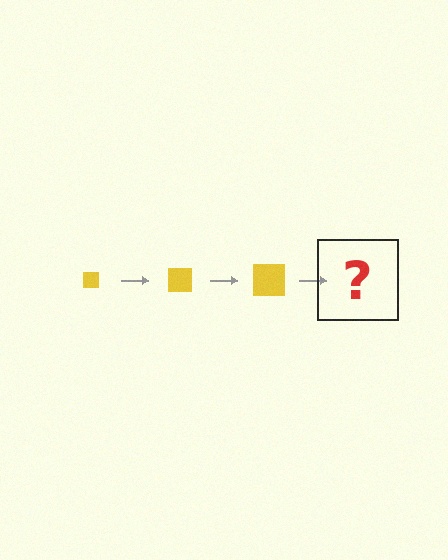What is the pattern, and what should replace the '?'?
The pattern is that the square gets progressively larger each step. The '?' should be a yellow square, larger than the previous one.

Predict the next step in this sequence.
The next step is a yellow square, larger than the previous one.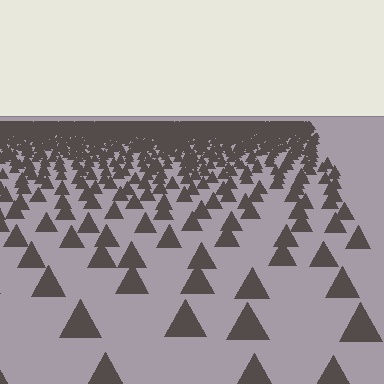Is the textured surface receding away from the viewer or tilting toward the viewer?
The surface is receding away from the viewer. Texture elements get smaller and denser toward the top.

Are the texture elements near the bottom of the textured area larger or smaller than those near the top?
Larger. Near the bottom, elements are closer to the viewer and appear at a bigger on-screen size.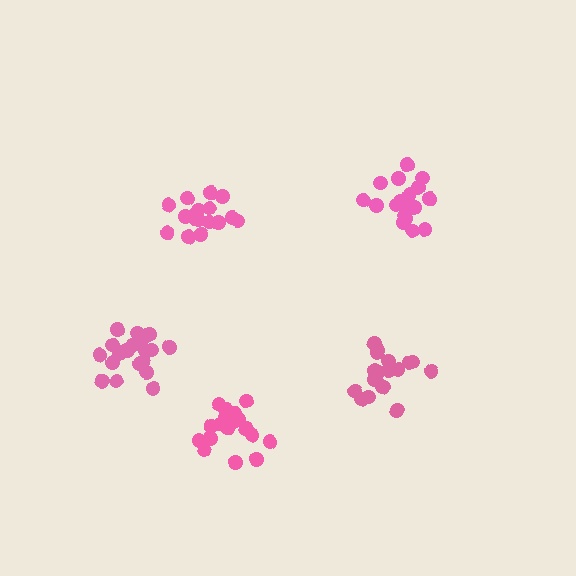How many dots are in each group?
Group 1: 18 dots, Group 2: 21 dots, Group 3: 16 dots, Group 4: 19 dots, Group 5: 19 dots (93 total).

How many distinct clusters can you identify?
There are 5 distinct clusters.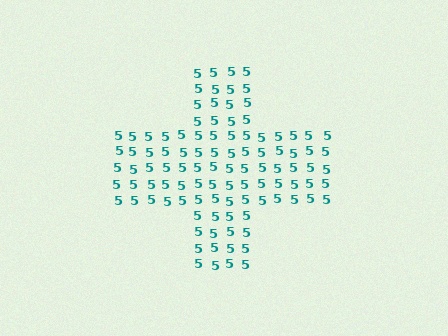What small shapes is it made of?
It is made of small digit 5's.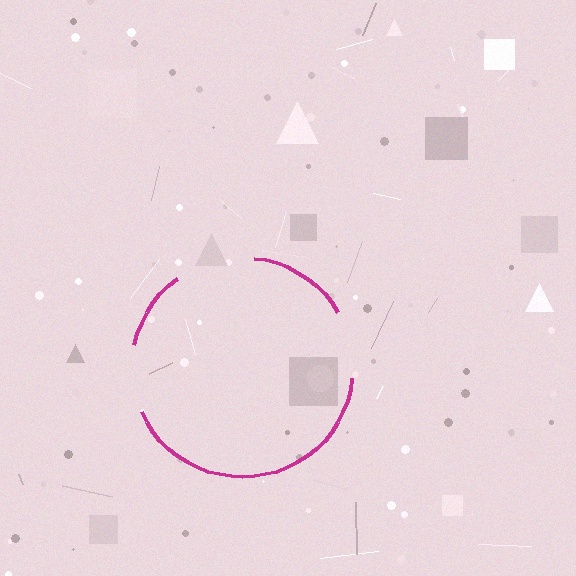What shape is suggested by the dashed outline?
The dashed outline suggests a circle.